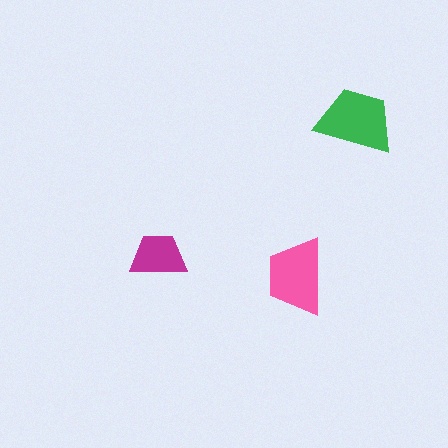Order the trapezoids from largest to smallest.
the green one, the pink one, the magenta one.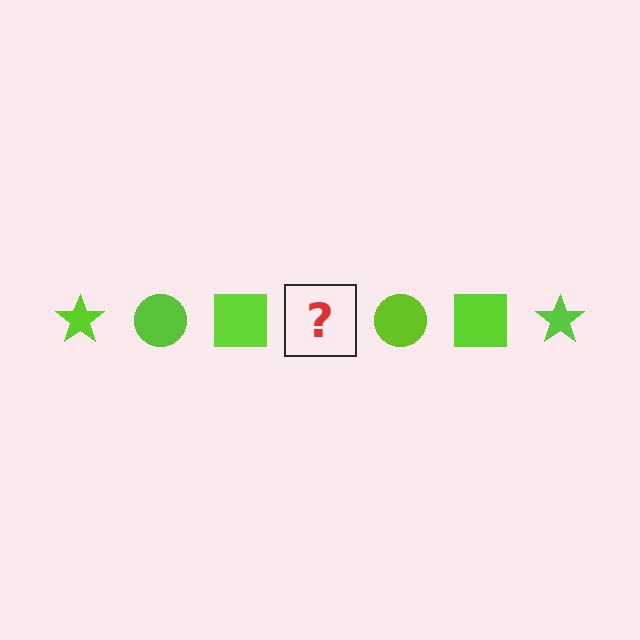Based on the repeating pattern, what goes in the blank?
The blank should be a lime star.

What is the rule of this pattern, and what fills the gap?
The rule is that the pattern cycles through star, circle, square shapes in lime. The gap should be filled with a lime star.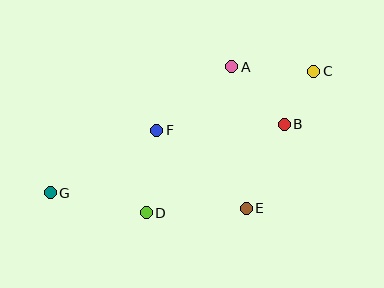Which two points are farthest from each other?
Points C and G are farthest from each other.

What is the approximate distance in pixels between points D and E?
The distance between D and E is approximately 100 pixels.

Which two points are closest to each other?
Points B and C are closest to each other.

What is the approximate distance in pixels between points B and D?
The distance between B and D is approximately 164 pixels.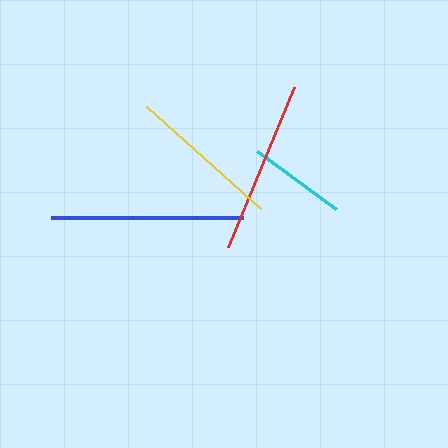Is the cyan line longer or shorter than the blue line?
The blue line is longer than the cyan line.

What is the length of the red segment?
The red segment is approximately 173 pixels long.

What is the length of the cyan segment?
The cyan segment is approximately 98 pixels long.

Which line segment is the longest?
The blue line is the longest at approximately 192 pixels.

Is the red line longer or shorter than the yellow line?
The red line is longer than the yellow line.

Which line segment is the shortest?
The cyan line is the shortest at approximately 98 pixels.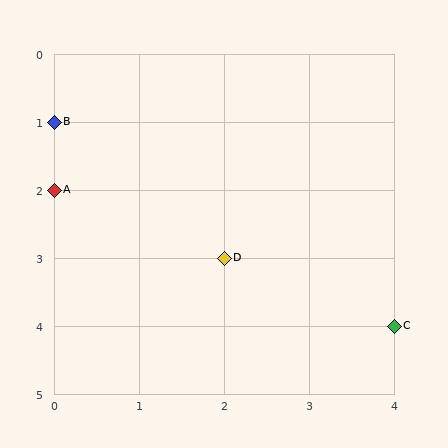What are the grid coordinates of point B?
Point B is at grid coordinates (0, 1).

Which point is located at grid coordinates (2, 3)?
Point D is at (2, 3).